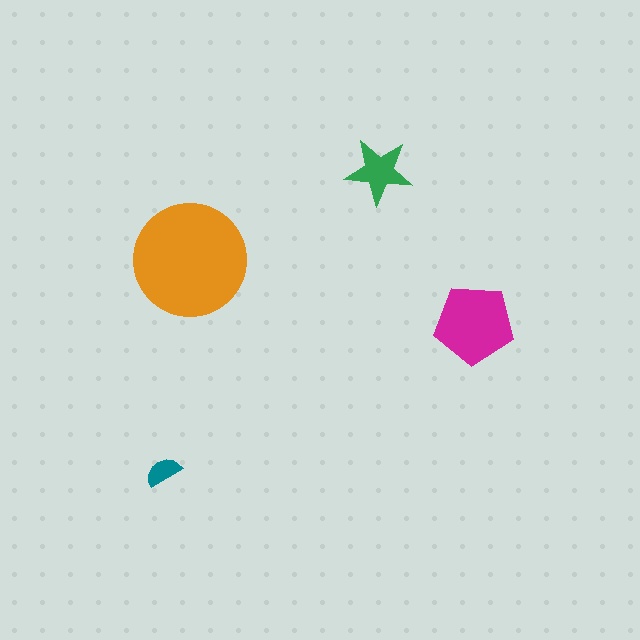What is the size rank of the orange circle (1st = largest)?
1st.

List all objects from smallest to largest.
The teal semicircle, the green star, the magenta pentagon, the orange circle.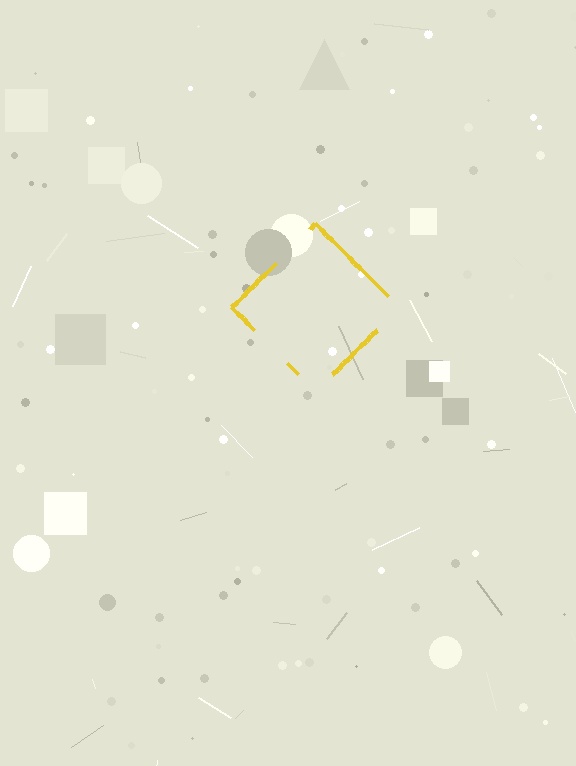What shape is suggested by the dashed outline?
The dashed outline suggests a diamond.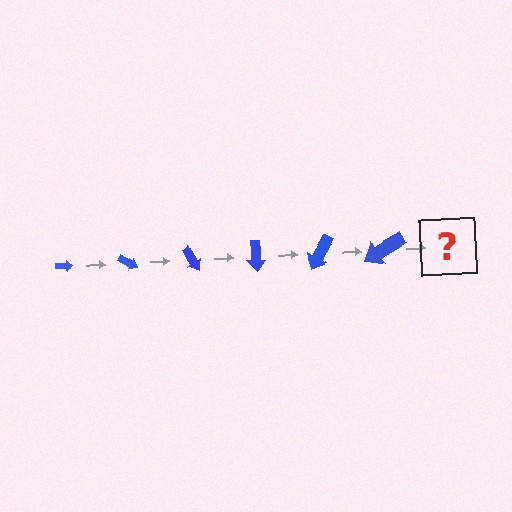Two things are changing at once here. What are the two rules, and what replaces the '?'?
The two rules are that the arrow grows larger each step and it rotates 30 degrees each step. The '?' should be an arrow, larger than the previous one and rotated 180 degrees from the start.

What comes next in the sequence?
The next element should be an arrow, larger than the previous one and rotated 180 degrees from the start.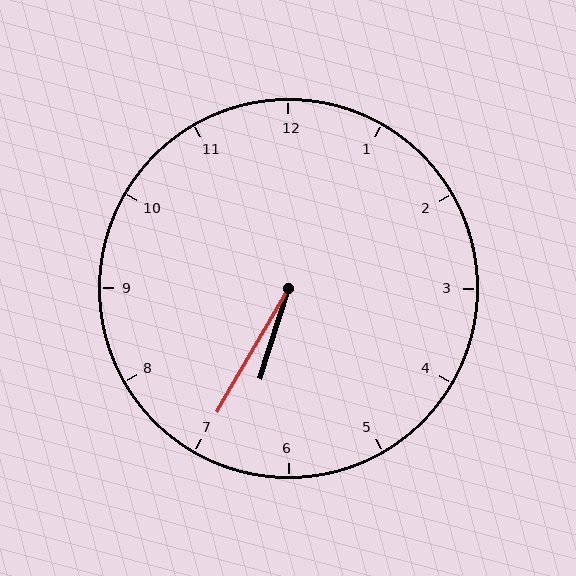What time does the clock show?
6:35.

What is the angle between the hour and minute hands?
Approximately 12 degrees.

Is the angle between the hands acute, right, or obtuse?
It is acute.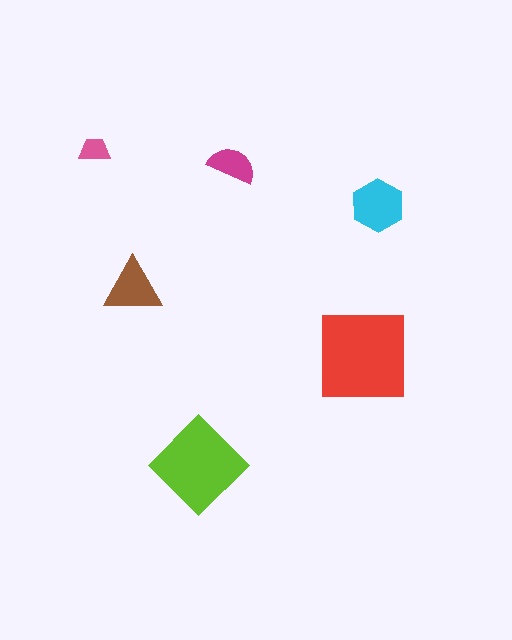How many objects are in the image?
There are 6 objects in the image.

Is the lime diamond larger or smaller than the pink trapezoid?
Larger.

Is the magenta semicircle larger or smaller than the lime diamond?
Smaller.